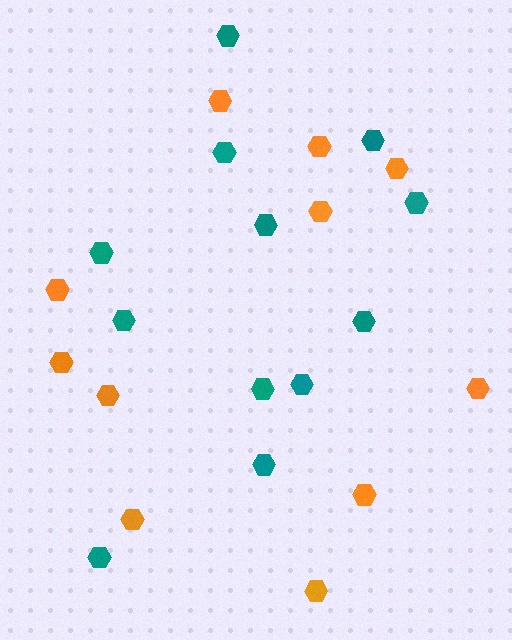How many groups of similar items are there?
There are 2 groups: one group of teal hexagons (12) and one group of orange hexagons (11).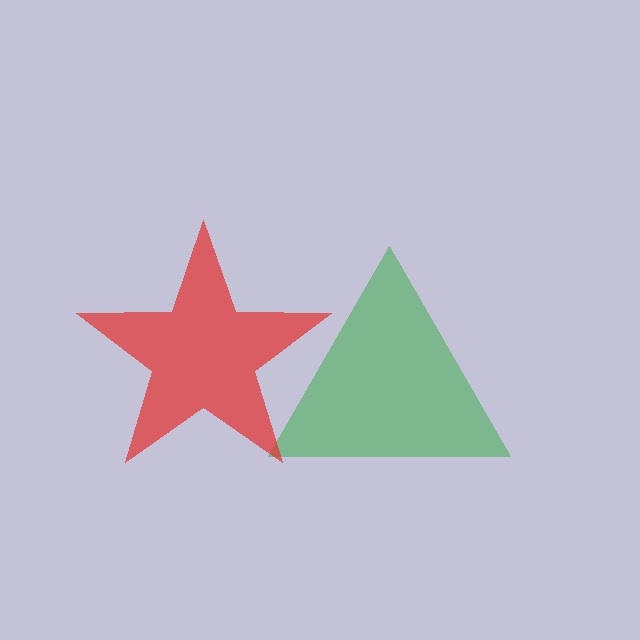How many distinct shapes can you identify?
There are 2 distinct shapes: a green triangle, a red star.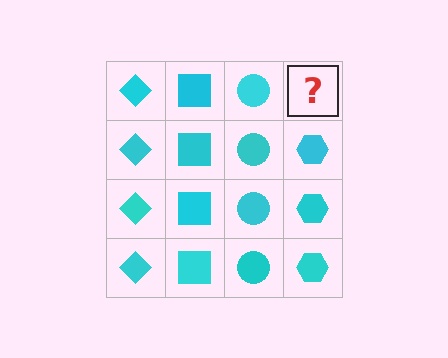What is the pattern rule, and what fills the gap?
The rule is that each column has a consistent shape. The gap should be filled with a cyan hexagon.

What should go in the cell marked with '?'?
The missing cell should contain a cyan hexagon.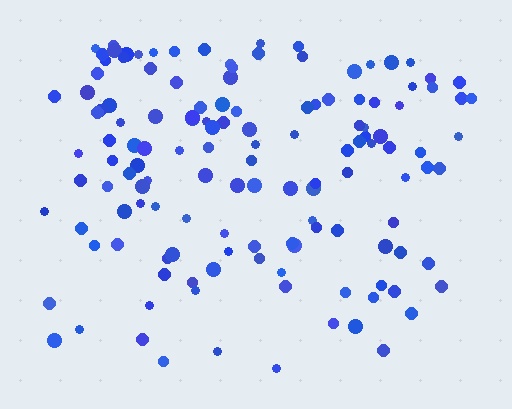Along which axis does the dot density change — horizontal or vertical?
Vertical.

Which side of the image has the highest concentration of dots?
The top.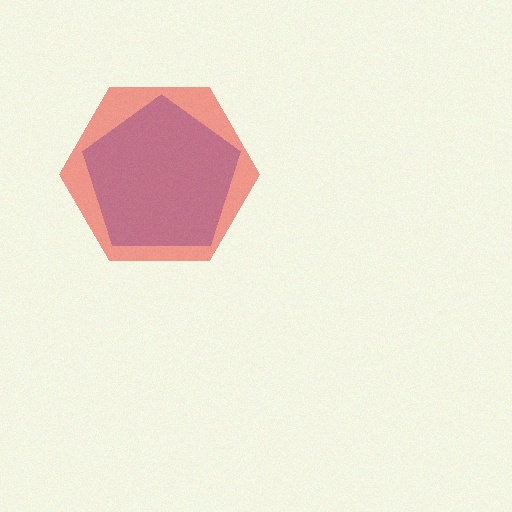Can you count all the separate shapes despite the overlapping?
Yes, there are 2 separate shapes.